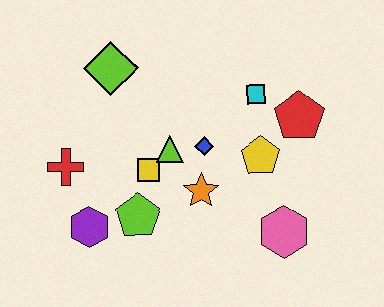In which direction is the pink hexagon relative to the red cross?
The pink hexagon is to the right of the red cross.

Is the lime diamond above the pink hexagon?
Yes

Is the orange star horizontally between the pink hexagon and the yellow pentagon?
No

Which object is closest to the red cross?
The purple hexagon is closest to the red cross.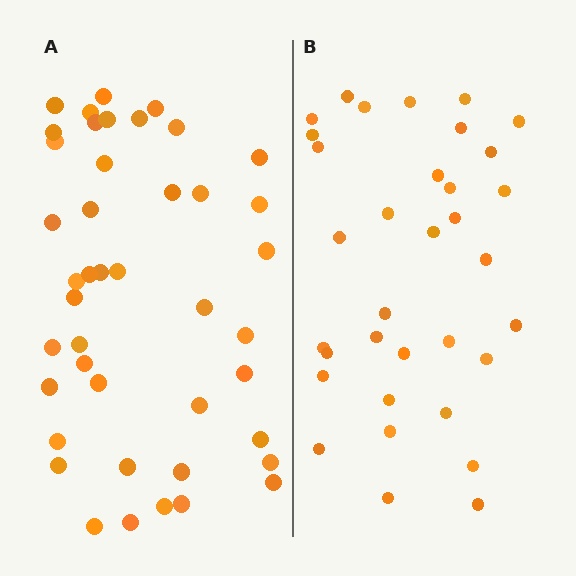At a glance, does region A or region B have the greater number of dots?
Region A (the left region) has more dots.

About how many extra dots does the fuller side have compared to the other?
Region A has roughly 8 or so more dots than region B.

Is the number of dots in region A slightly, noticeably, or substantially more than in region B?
Region A has noticeably more, but not dramatically so. The ratio is roughly 1.3 to 1.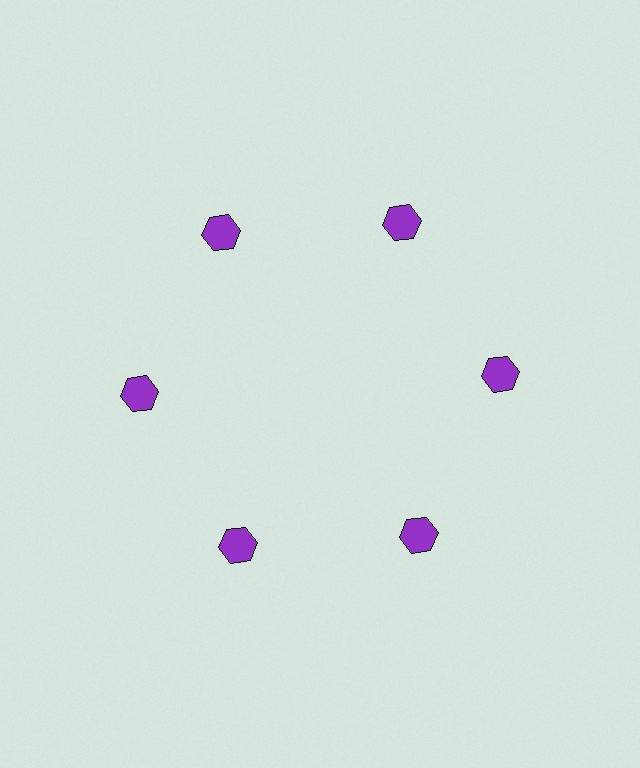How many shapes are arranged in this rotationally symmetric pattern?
There are 6 shapes, arranged in 6 groups of 1.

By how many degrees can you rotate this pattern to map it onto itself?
The pattern maps onto itself every 60 degrees of rotation.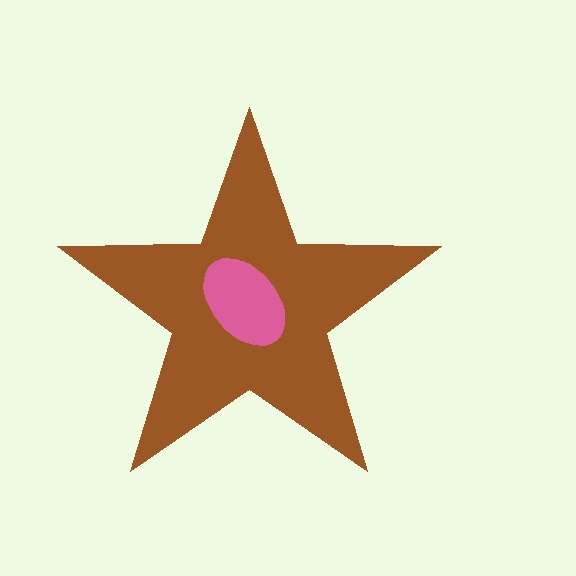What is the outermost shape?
The brown star.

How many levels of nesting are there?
2.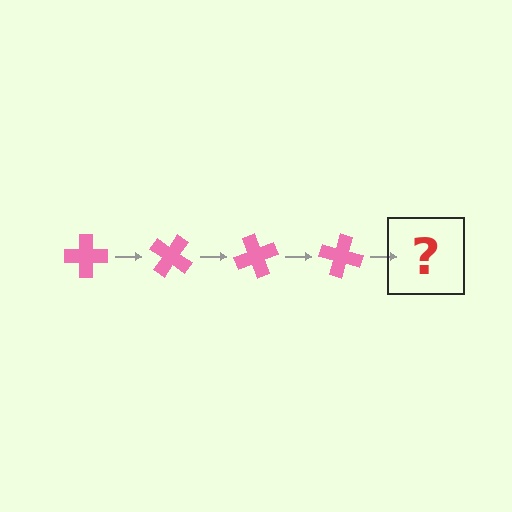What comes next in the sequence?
The next element should be a pink cross rotated 140 degrees.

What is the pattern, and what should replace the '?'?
The pattern is that the cross rotates 35 degrees each step. The '?' should be a pink cross rotated 140 degrees.